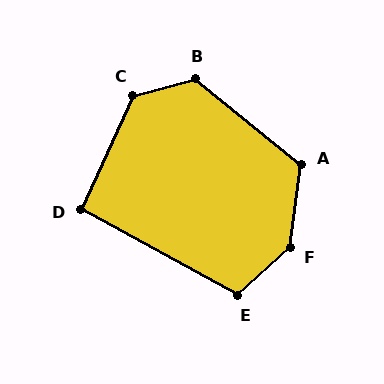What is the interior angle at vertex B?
Approximately 126 degrees (obtuse).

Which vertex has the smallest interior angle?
D, at approximately 94 degrees.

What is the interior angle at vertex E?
Approximately 109 degrees (obtuse).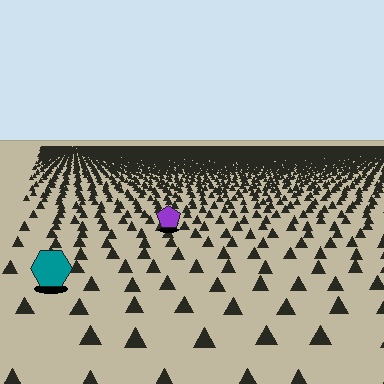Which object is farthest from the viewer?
The purple pentagon is farthest from the viewer. It appears smaller and the ground texture around it is denser.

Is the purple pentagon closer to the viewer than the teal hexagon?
No. The teal hexagon is closer — you can tell from the texture gradient: the ground texture is coarser near it.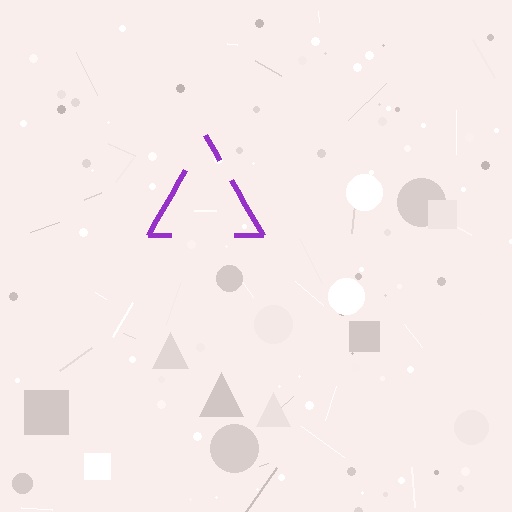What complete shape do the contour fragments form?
The contour fragments form a triangle.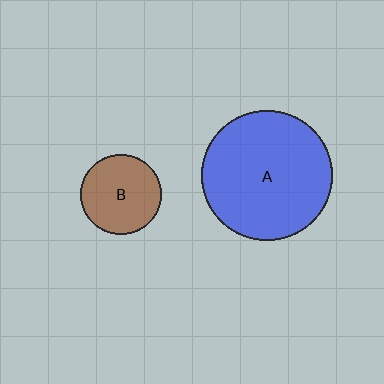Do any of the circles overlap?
No, none of the circles overlap.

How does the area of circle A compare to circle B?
Approximately 2.6 times.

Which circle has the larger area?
Circle A (blue).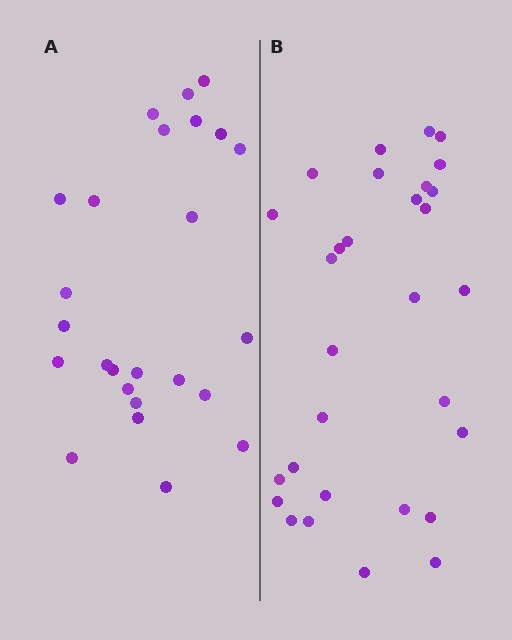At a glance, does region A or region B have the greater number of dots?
Region B (the right region) has more dots.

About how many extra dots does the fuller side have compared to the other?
Region B has about 5 more dots than region A.